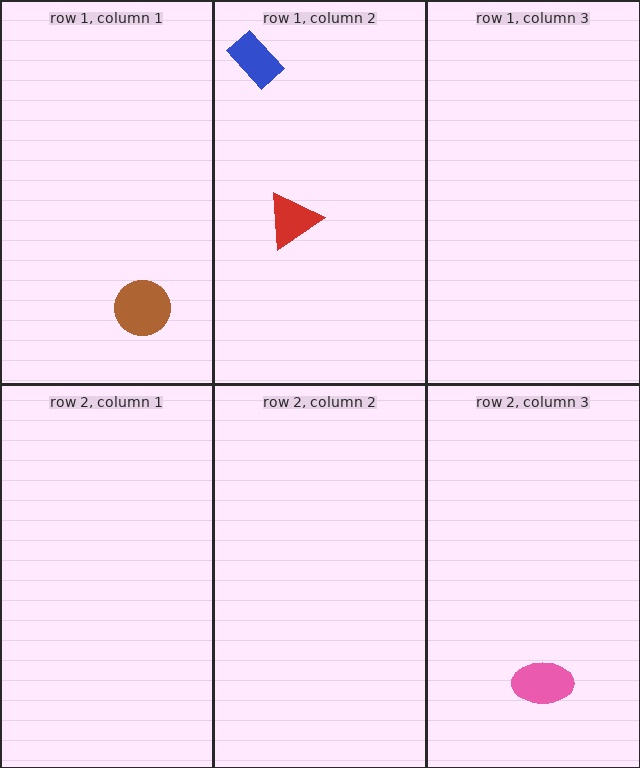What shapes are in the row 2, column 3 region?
The pink ellipse.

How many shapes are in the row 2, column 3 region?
1.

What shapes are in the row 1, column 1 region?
The brown circle.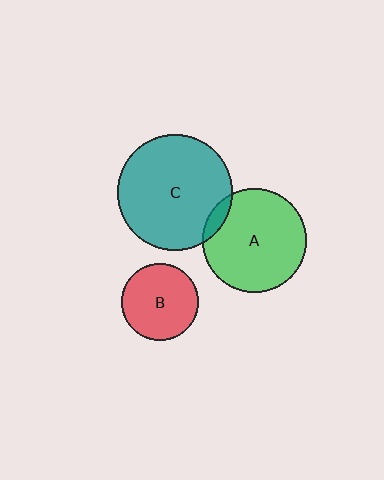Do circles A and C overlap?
Yes.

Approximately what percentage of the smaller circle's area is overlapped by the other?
Approximately 10%.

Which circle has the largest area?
Circle C (teal).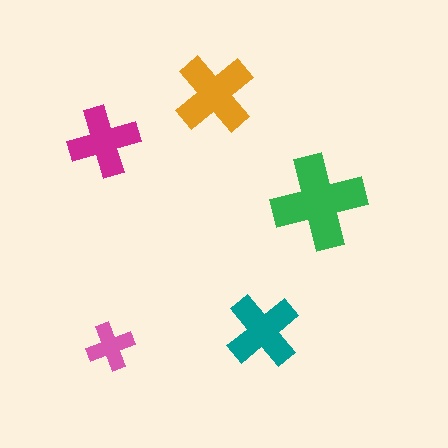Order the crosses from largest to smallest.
the green one, the orange one, the teal one, the magenta one, the pink one.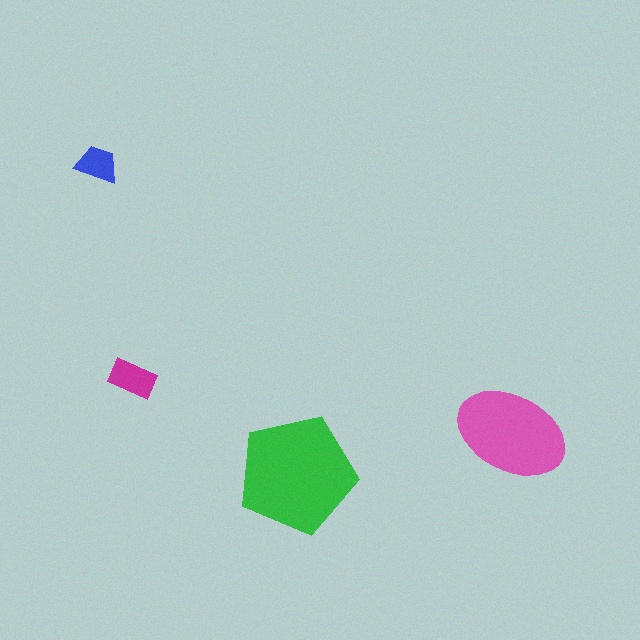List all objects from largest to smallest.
The green pentagon, the pink ellipse, the magenta rectangle, the blue trapezoid.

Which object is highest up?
The blue trapezoid is topmost.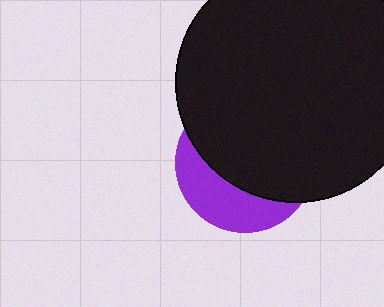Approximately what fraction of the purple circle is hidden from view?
Roughly 67% of the purple circle is hidden behind the black circle.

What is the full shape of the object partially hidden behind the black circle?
The partially hidden object is a purple circle.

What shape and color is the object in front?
The object in front is a black circle.